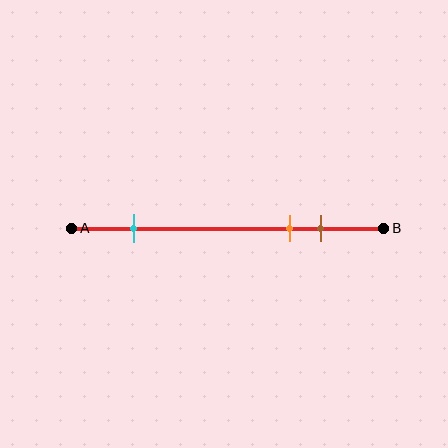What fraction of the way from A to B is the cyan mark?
The cyan mark is approximately 20% (0.2) of the way from A to B.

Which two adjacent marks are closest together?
The orange and brown marks are the closest adjacent pair.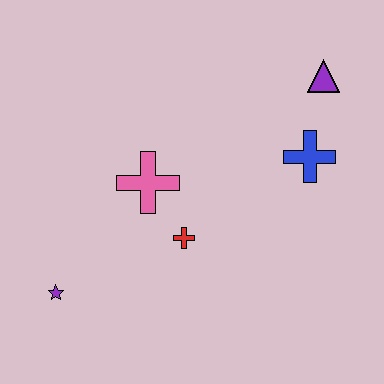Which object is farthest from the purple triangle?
The purple star is farthest from the purple triangle.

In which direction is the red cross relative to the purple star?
The red cross is to the right of the purple star.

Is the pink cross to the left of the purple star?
No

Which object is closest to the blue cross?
The purple triangle is closest to the blue cross.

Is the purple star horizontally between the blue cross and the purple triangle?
No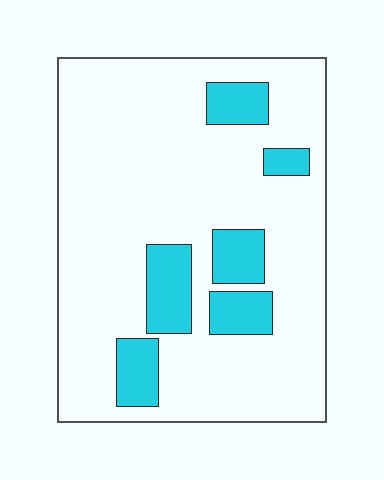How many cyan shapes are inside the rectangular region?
6.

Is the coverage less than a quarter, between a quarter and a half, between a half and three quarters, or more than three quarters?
Less than a quarter.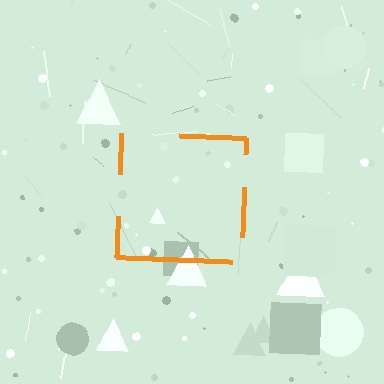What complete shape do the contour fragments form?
The contour fragments form a square.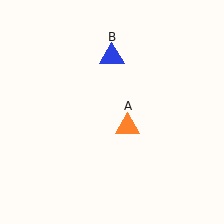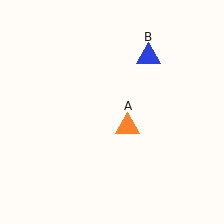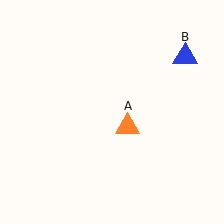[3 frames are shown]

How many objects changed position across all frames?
1 object changed position: blue triangle (object B).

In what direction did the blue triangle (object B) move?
The blue triangle (object B) moved right.